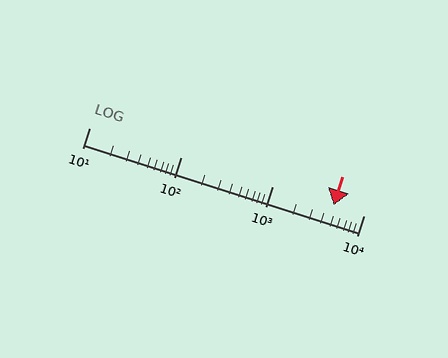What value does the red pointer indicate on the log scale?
The pointer indicates approximately 4700.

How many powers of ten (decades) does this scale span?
The scale spans 3 decades, from 10 to 10000.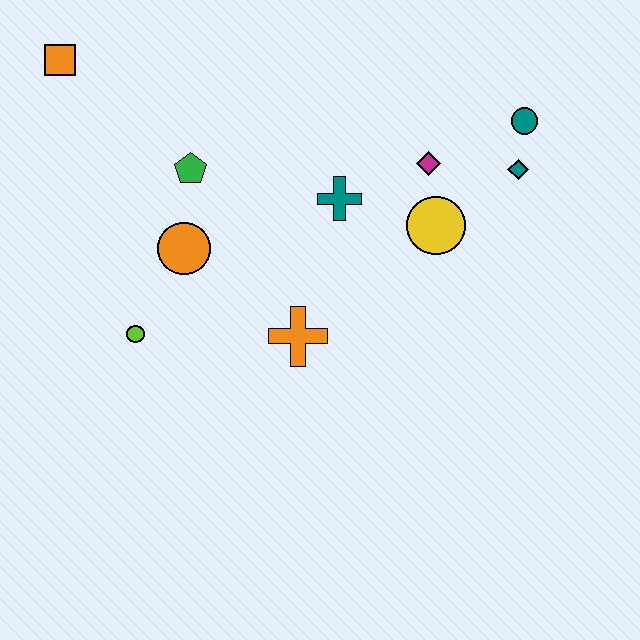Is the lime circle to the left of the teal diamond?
Yes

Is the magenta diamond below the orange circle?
No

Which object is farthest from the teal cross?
The orange square is farthest from the teal cross.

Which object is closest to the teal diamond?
The teal circle is closest to the teal diamond.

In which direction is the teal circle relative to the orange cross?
The teal circle is to the right of the orange cross.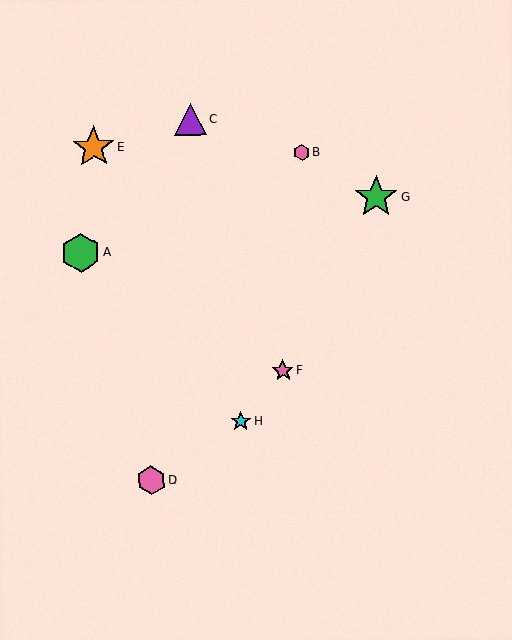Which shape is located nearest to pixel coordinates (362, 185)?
The green star (labeled G) at (376, 197) is nearest to that location.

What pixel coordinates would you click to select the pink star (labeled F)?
Click at (283, 370) to select the pink star F.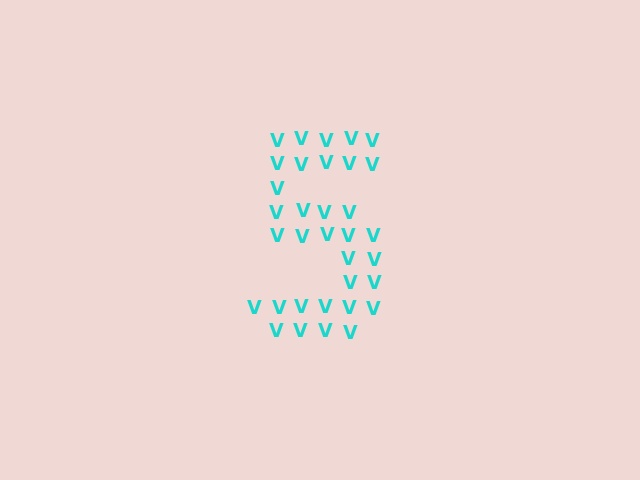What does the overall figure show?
The overall figure shows the digit 5.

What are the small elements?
The small elements are letter V's.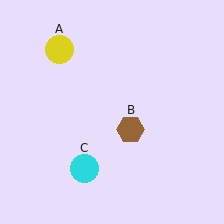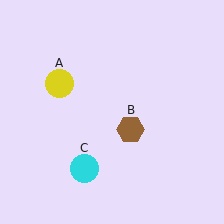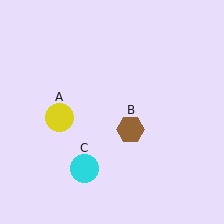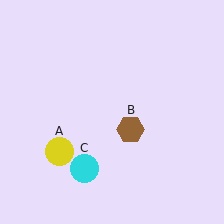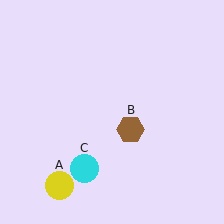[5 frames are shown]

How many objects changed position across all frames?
1 object changed position: yellow circle (object A).